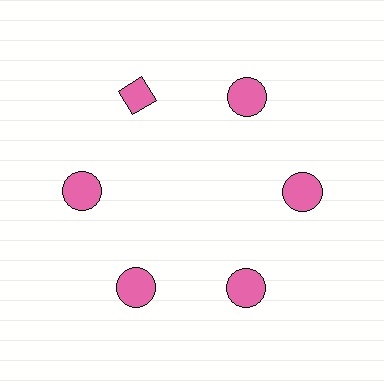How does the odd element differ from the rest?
It has a different shape: diamond instead of circle.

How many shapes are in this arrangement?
There are 6 shapes arranged in a ring pattern.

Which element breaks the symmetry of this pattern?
The pink diamond at roughly the 11 o'clock position breaks the symmetry. All other shapes are pink circles.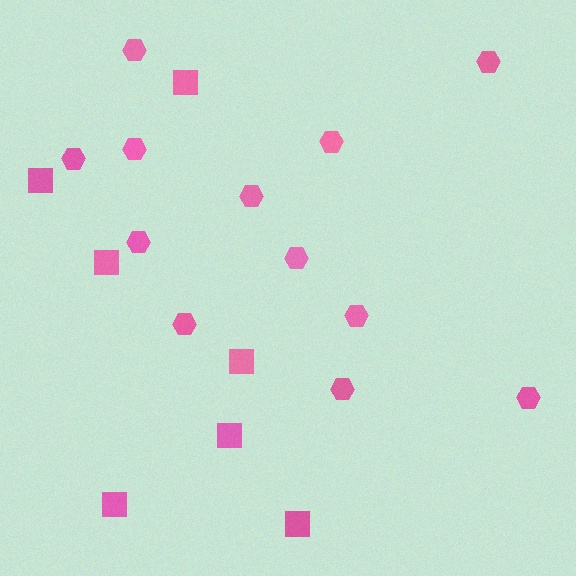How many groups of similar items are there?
There are 2 groups: one group of squares (7) and one group of hexagons (12).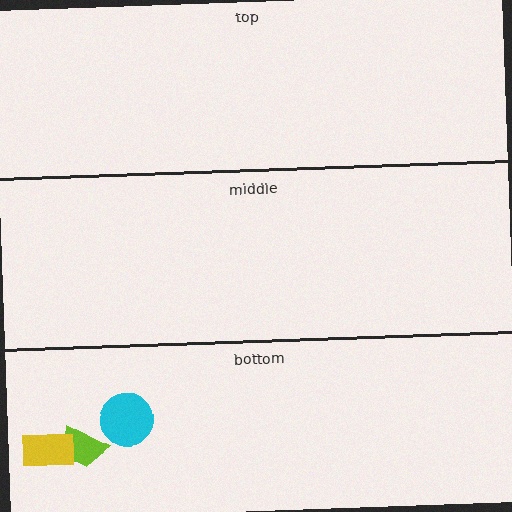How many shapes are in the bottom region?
3.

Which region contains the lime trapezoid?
The bottom region.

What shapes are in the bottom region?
The lime trapezoid, the cyan circle, the yellow rectangle.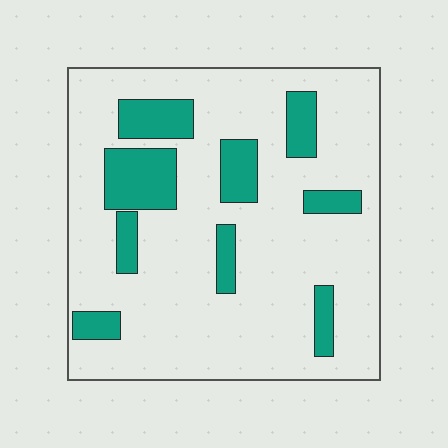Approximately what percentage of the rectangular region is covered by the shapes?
Approximately 20%.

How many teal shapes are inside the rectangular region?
9.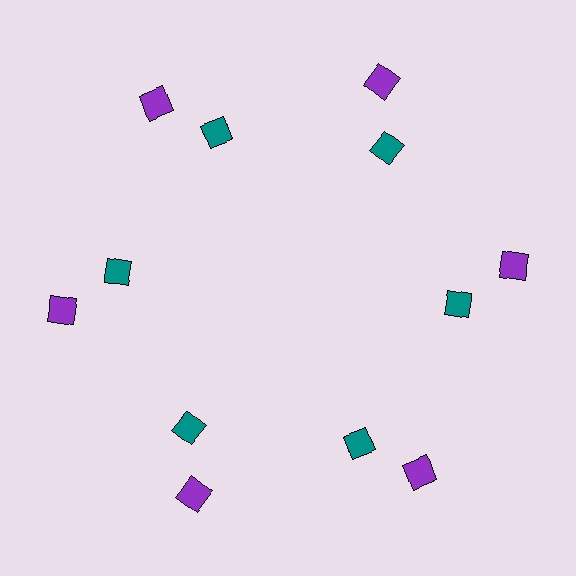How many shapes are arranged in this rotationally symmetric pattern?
There are 12 shapes, arranged in 6 groups of 2.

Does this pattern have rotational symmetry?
Yes, this pattern has 6-fold rotational symmetry. It looks the same after rotating 60 degrees around the center.